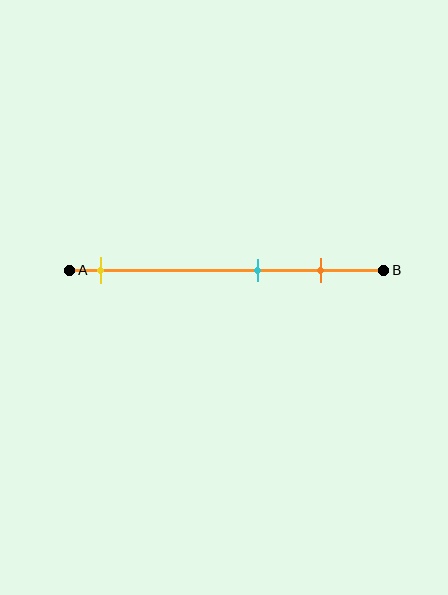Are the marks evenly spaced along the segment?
No, the marks are not evenly spaced.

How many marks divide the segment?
There are 3 marks dividing the segment.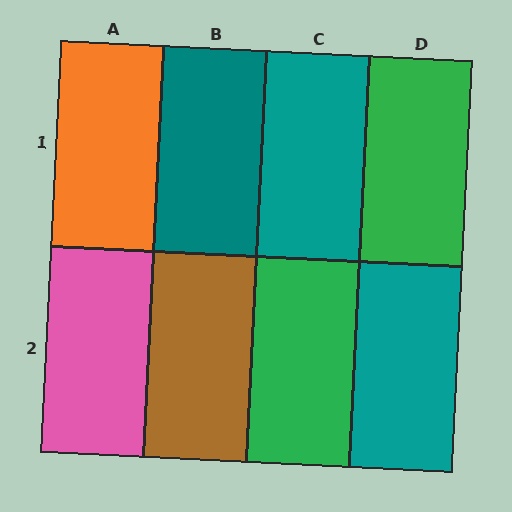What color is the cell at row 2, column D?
Teal.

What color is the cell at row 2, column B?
Brown.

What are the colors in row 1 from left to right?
Orange, teal, teal, green.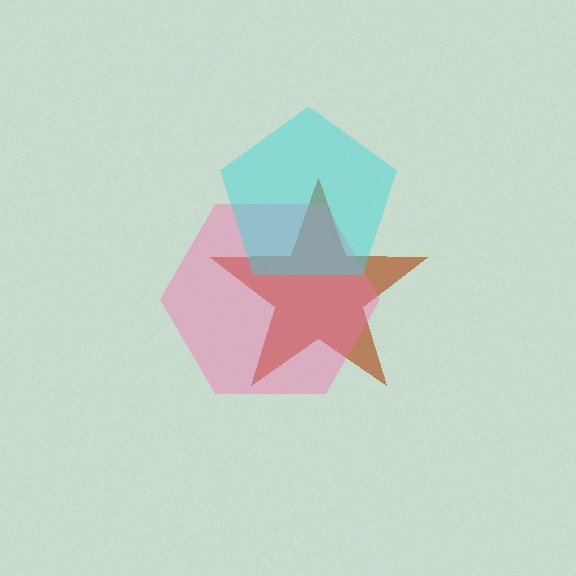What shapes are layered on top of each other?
The layered shapes are: a brown star, a pink hexagon, a cyan pentagon.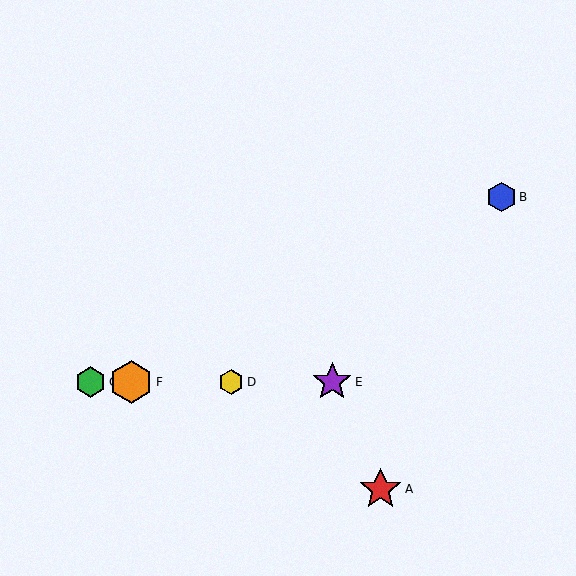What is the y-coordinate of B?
Object B is at y≈197.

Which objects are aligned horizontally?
Objects C, D, E, F are aligned horizontally.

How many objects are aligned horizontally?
4 objects (C, D, E, F) are aligned horizontally.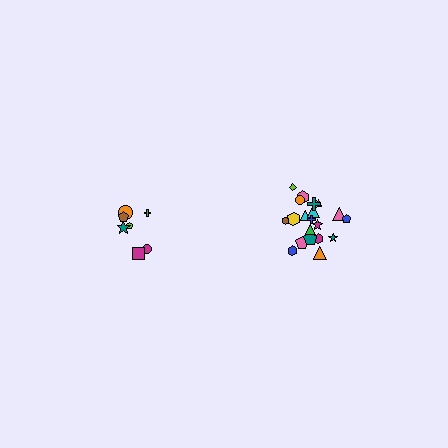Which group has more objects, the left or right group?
The right group.